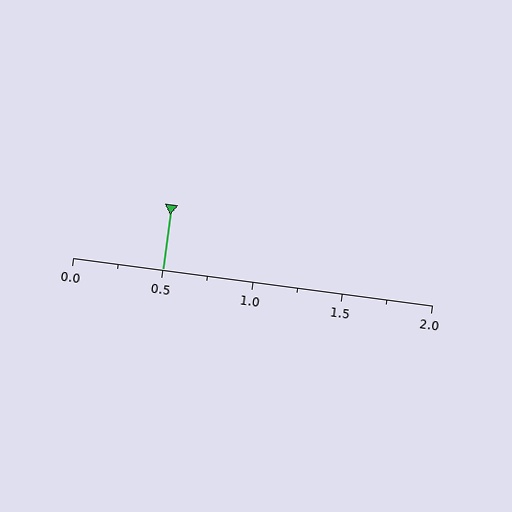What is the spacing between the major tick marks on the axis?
The major ticks are spaced 0.5 apart.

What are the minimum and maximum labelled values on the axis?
The axis runs from 0.0 to 2.0.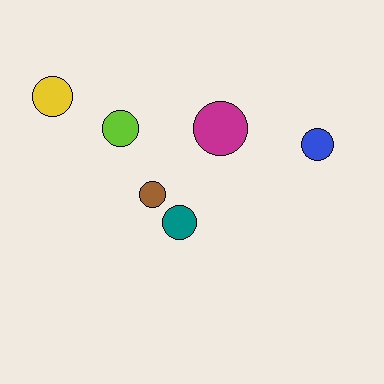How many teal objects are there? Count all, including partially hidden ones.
There is 1 teal object.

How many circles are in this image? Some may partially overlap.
There are 6 circles.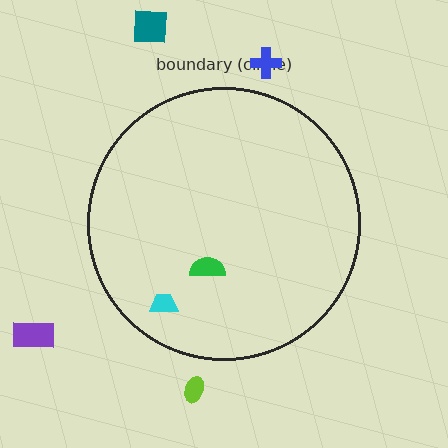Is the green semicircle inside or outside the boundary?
Inside.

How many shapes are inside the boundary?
2 inside, 4 outside.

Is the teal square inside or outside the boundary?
Outside.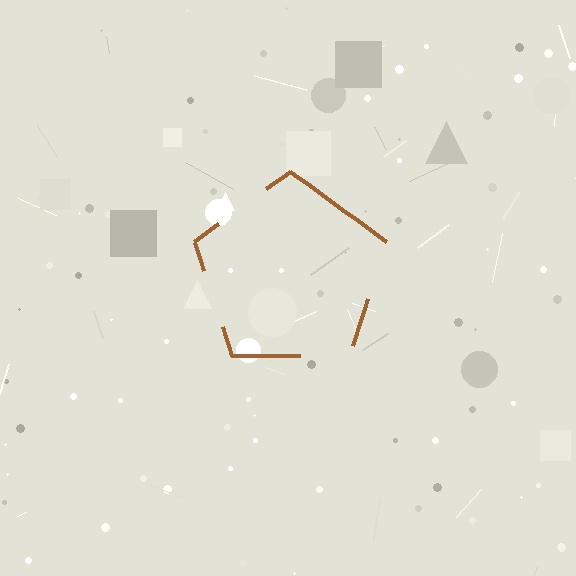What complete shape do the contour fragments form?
The contour fragments form a pentagon.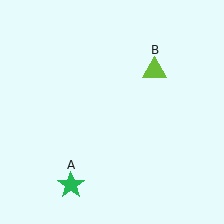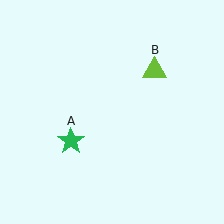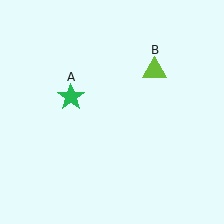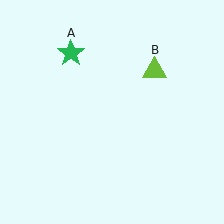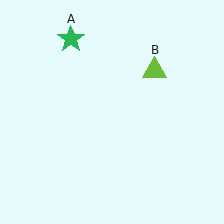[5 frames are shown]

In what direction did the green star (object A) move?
The green star (object A) moved up.